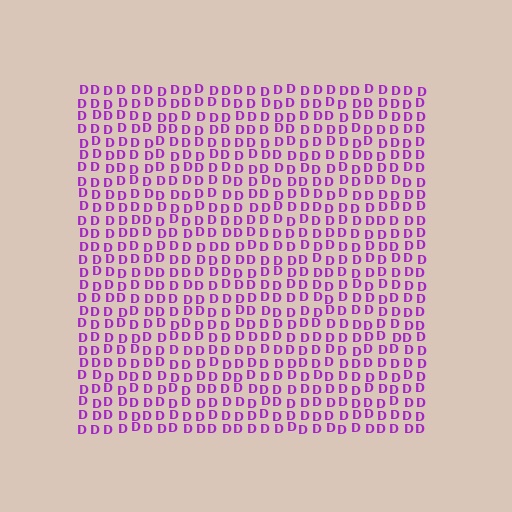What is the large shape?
The large shape is a square.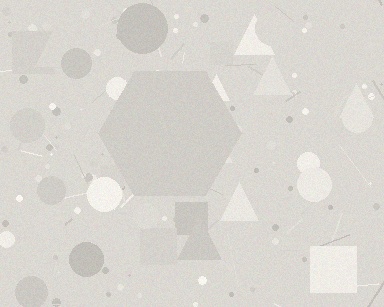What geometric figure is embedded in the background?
A hexagon is embedded in the background.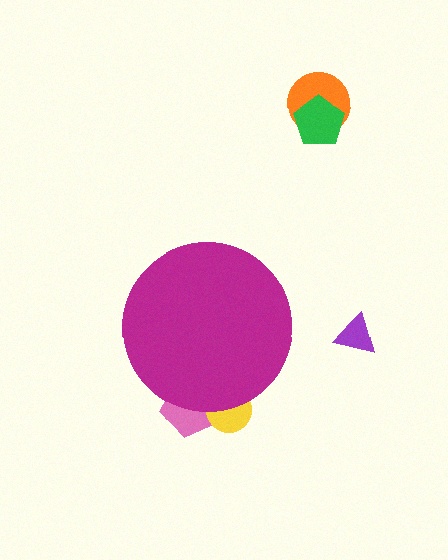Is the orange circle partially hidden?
No, the orange circle is fully visible.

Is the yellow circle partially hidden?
Yes, the yellow circle is partially hidden behind the magenta circle.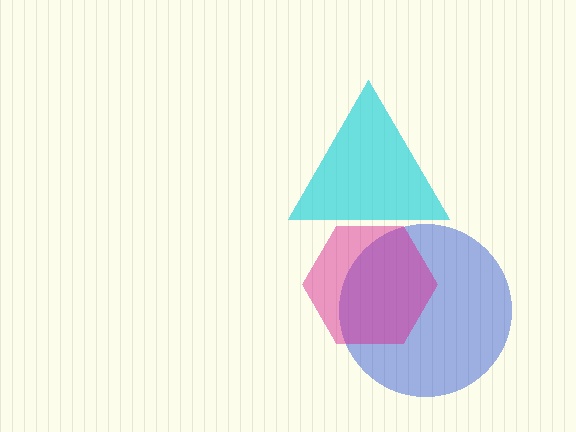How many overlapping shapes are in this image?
There are 3 overlapping shapes in the image.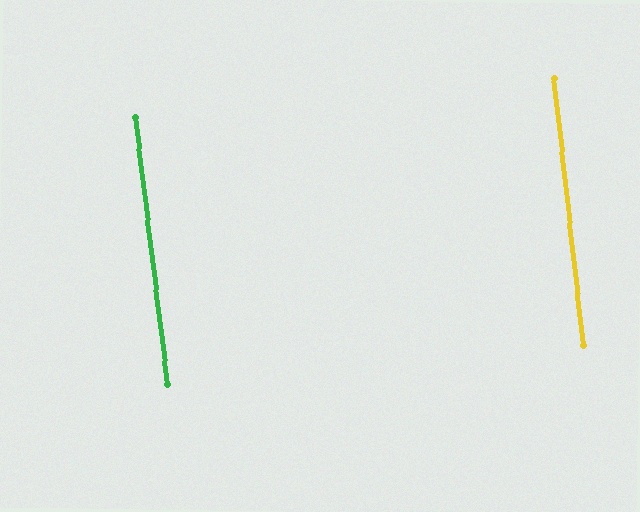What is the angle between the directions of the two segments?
Approximately 1 degree.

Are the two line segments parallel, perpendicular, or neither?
Parallel — their directions differ by only 0.7°.